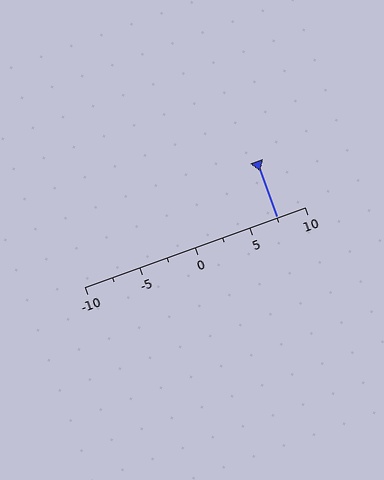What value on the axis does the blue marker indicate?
The marker indicates approximately 7.5.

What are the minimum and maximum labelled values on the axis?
The axis runs from -10 to 10.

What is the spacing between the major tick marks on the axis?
The major ticks are spaced 5 apart.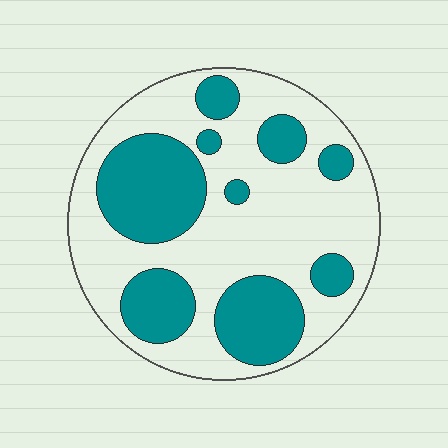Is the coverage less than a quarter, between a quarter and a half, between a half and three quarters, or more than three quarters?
Between a quarter and a half.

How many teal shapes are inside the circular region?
9.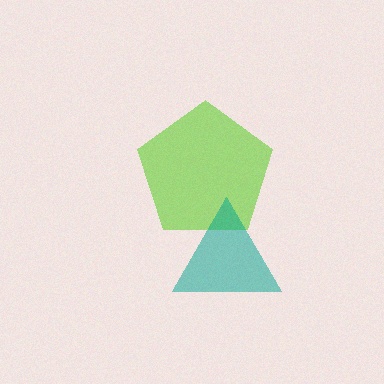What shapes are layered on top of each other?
The layered shapes are: a lime pentagon, a teal triangle.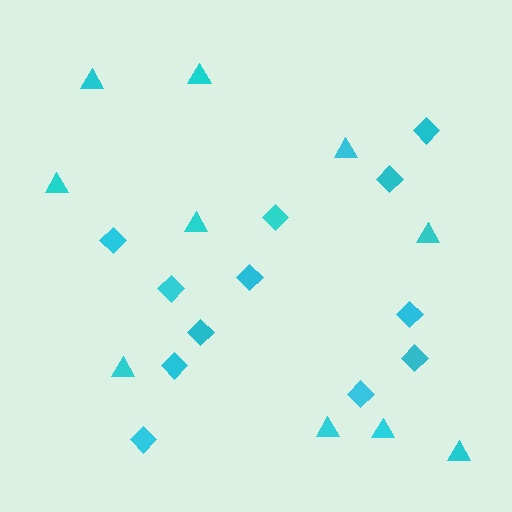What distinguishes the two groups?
There are 2 groups: one group of triangles (10) and one group of diamonds (12).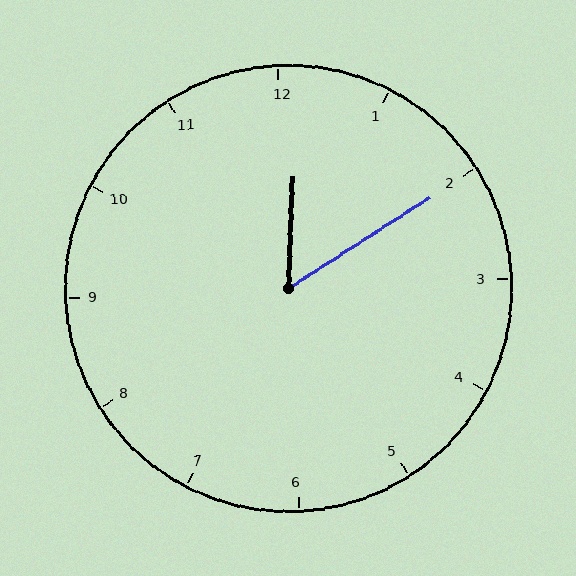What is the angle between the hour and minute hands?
Approximately 55 degrees.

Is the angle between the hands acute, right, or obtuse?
It is acute.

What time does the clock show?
12:10.